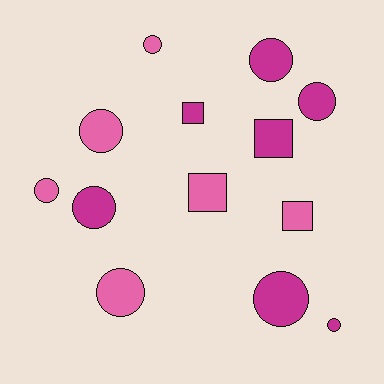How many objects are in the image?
There are 13 objects.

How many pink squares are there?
There are 2 pink squares.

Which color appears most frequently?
Magenta, with 7 objects.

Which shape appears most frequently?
Circle, with 9 objects.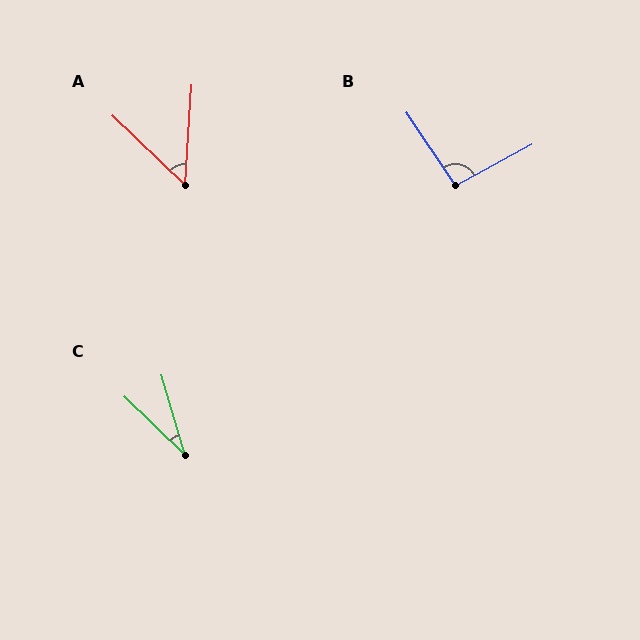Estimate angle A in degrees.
Approximately 50 degrees.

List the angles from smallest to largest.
C (30°), A (50°), B (95°).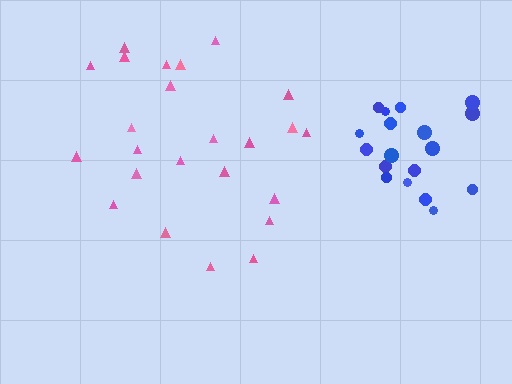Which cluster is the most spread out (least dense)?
Pink.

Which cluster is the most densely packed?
Blue.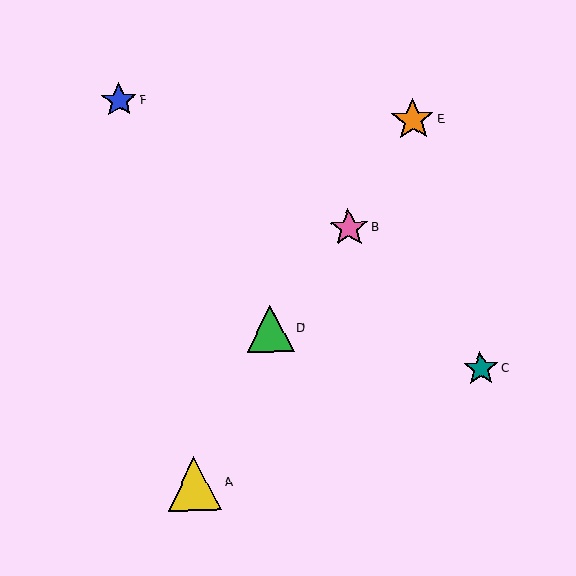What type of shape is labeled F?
Shape F is a blue star.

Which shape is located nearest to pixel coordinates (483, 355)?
The teal star (labeled C) at (481, 369) is nearest to that location.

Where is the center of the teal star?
The center of the teal star is at (481, 369).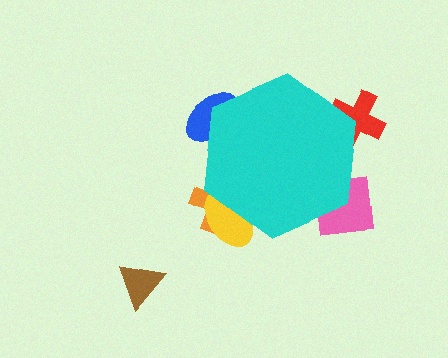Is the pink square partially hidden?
Yes, the pink square is partially hidden behind the cyan hexagon.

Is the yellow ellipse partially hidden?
Yes, the yellow ellipse is partially hidden behind the cyan hexagon.